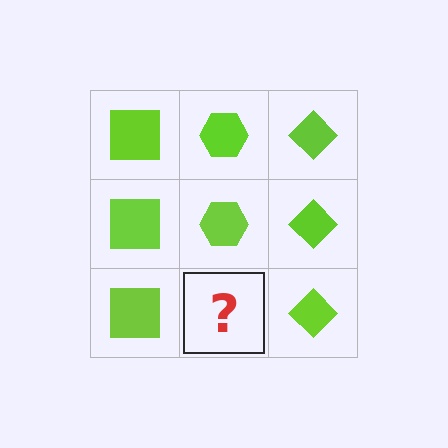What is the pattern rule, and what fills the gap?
The rule is that each column has a consistent shape. The gap should be filled with a lime hexagon.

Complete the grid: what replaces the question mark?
The question mark should be replaced with a lime hexagon.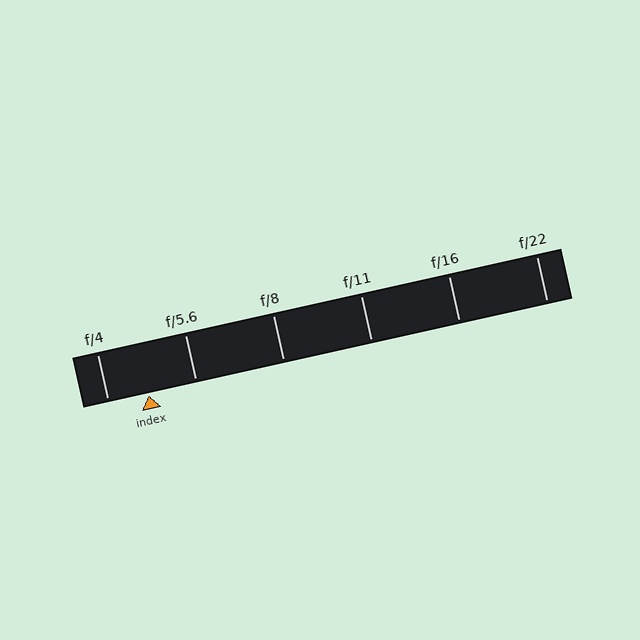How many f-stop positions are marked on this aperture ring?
There are 6 f-stop positions marked.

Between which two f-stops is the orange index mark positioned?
The index mark is between f/4 and f/5.6.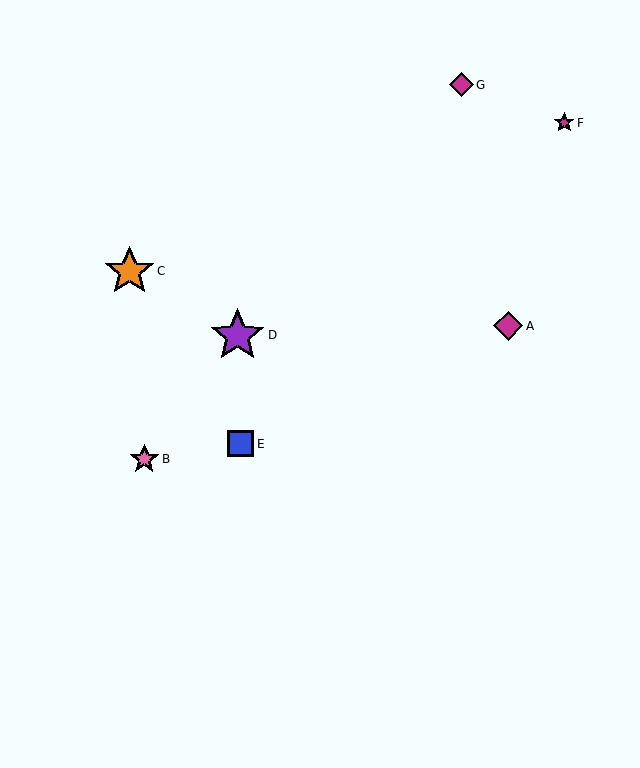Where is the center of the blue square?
The center of the blue square is at (241, 444).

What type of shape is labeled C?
Shape C is an orange star.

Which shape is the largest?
The purple star (labeled D) is the largest.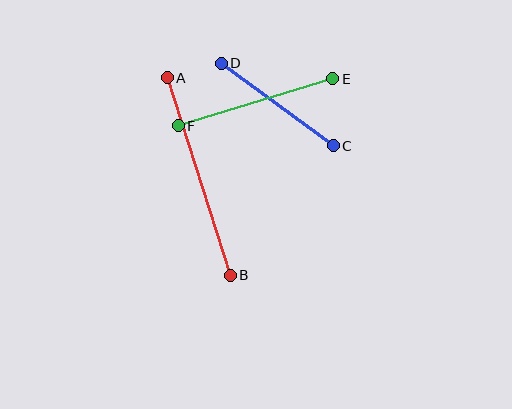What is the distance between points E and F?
The distance is approximately 161 pixels.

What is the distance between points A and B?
The distance is approximately 208 pixels.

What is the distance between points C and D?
The distance is approximately 139 pixels.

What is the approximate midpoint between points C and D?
The midpoint is at approximately (277, 104) pixels.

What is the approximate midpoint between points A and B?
The midpoint is at approximately (199, 177) pixels.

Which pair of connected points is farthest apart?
Points A and B are farthest apart.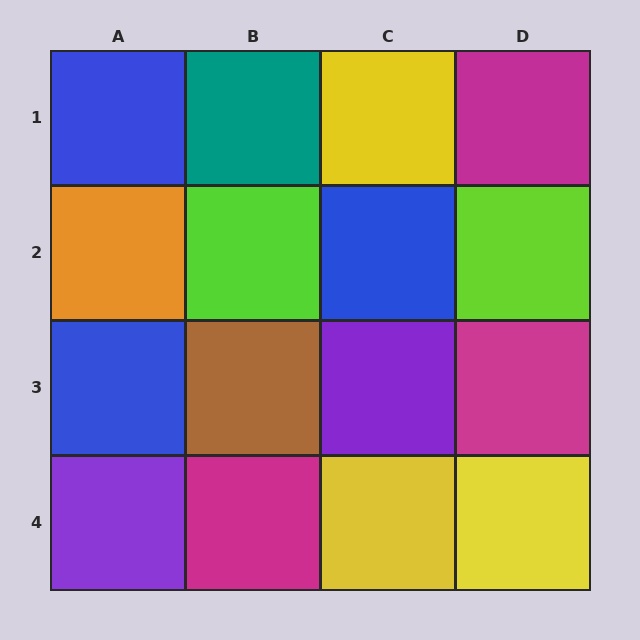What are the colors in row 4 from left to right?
Purple, magenta, yellow, yellow.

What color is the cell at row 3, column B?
Brown.